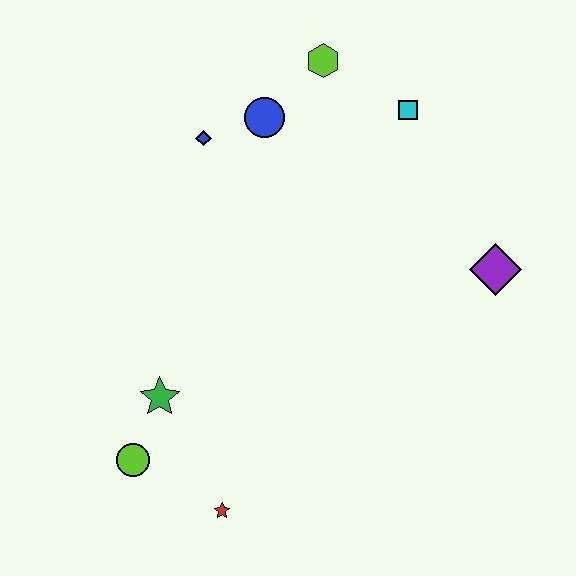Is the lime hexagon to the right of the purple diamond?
No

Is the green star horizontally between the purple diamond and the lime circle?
Yes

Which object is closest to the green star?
The lime circle is closest to the green star.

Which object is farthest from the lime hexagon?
The red star is farthest from the lime hexagon.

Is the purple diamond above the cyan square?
No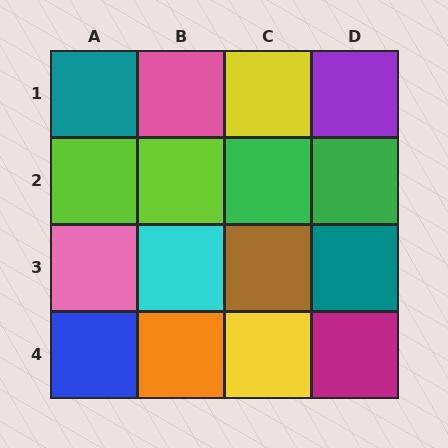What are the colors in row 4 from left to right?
Blue, orange, yellow, magenta.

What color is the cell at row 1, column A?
Teal.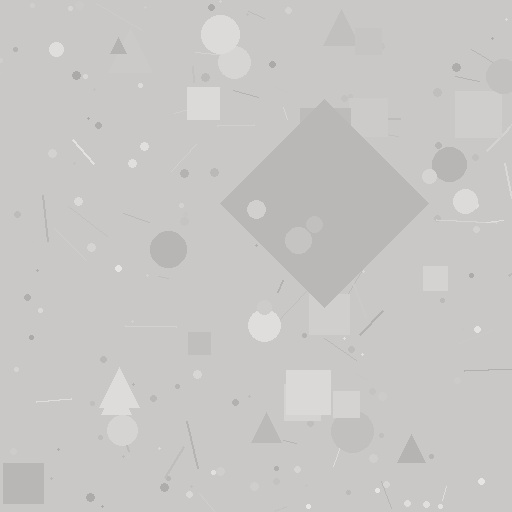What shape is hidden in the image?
A diamond is hidden in the image.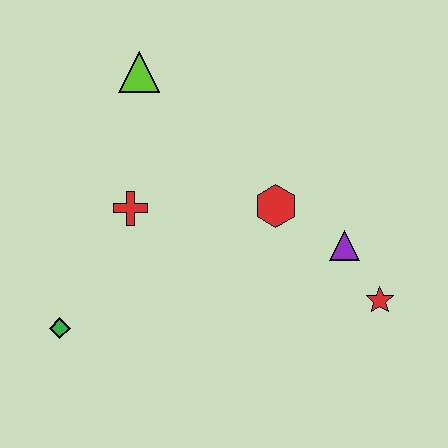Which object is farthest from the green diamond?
The red star is farthest from the green diamond.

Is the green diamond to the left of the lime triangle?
Yes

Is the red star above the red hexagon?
No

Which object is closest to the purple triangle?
The red star is closest to the purple triangle.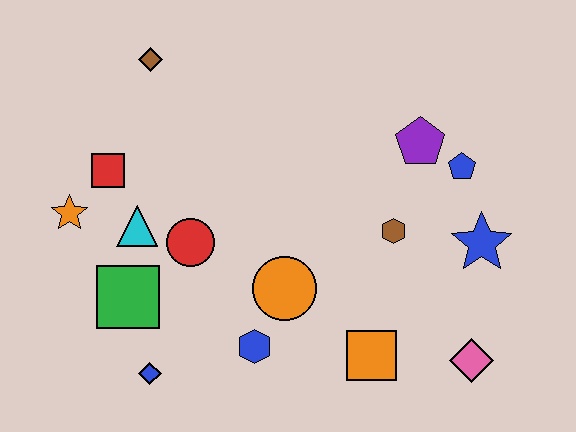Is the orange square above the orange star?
No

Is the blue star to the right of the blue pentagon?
Yes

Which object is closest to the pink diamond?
The orange square is closest to the pink diamond.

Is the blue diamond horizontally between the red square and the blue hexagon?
Yes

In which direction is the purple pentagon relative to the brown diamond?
The purple pentagon is to the right of the brown diamond.